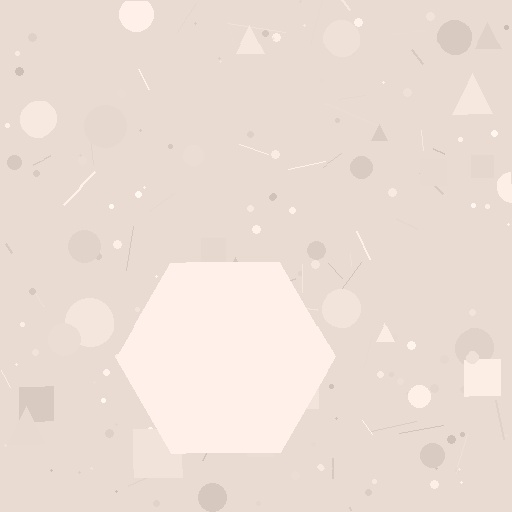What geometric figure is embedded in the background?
A hexagon is embedded in the background.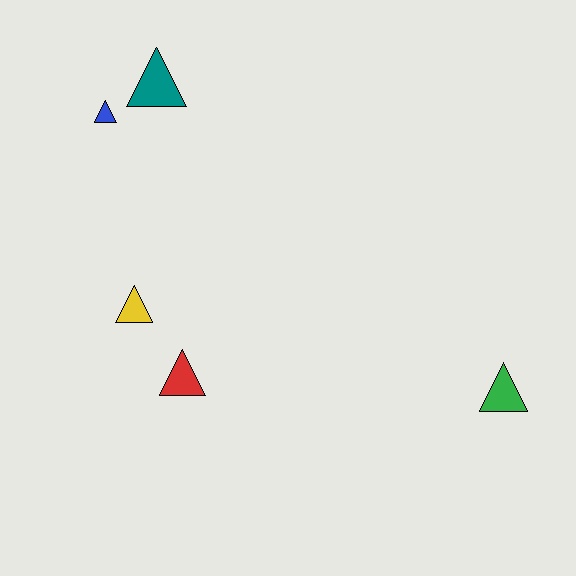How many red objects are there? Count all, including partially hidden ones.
There is 1 red object.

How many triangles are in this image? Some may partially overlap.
There are 5 triangles.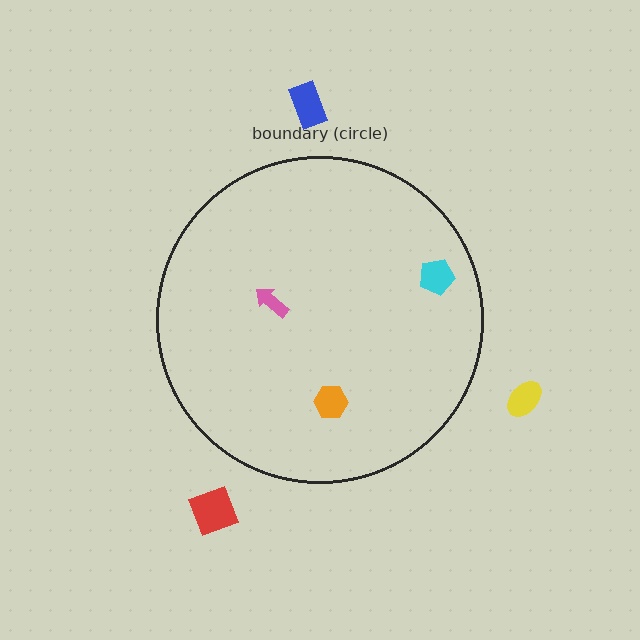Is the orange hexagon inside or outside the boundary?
Inside.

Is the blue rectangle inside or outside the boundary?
Outside.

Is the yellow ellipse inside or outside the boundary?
Outside.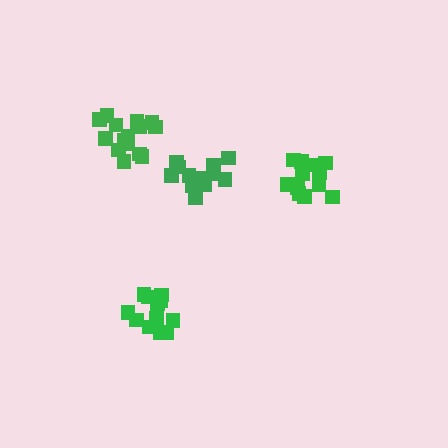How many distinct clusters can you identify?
There are 4 distinct clusters.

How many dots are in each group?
Group 1: 13 dots, Group 2: 13 dots, Group 3: 15 dots, Group 4: 13 dots (54 total).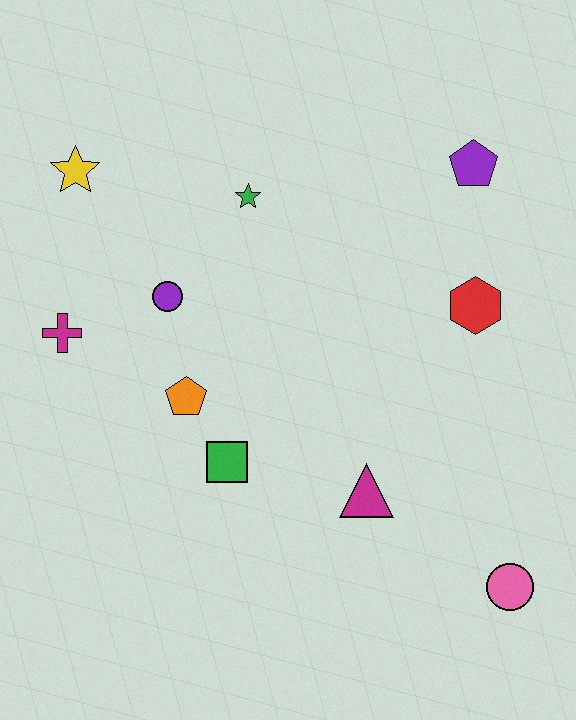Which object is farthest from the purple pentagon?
The magenta cross is farthest from the purple pentagon.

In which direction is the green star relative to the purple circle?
The green star is above the purple circle.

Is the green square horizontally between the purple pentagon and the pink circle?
No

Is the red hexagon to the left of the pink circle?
Yes